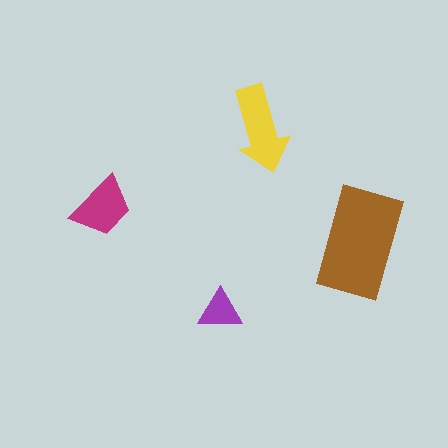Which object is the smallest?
The purple triangle.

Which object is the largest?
The brown rectangle.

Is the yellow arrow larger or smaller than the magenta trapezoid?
Larger.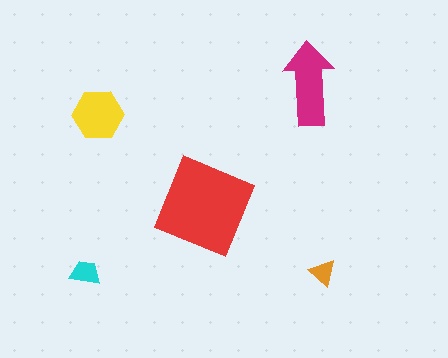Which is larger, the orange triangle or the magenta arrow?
The magenta arrow.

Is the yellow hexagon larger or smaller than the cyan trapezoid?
Larger.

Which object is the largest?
The red diamond.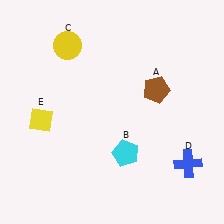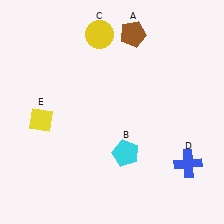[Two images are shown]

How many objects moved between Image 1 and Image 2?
2 objects moved between the two images.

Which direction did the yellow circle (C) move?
The yellow circle (C) moved right.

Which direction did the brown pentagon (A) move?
The brown pentagon (A) moved up.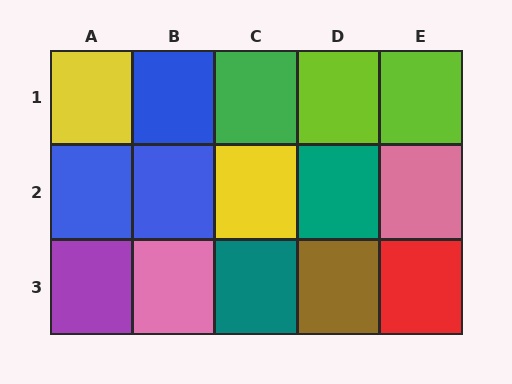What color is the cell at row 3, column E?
Red.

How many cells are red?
1 cell is red.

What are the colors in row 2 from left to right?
Blue, blue, yellow, teal, pink.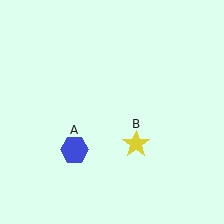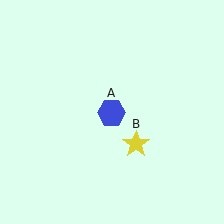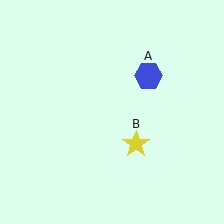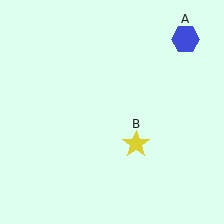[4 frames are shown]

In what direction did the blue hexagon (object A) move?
The blue hexagon (object A) moved up and to the right.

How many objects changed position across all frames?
1 object changed position: blue hexagon (object A).